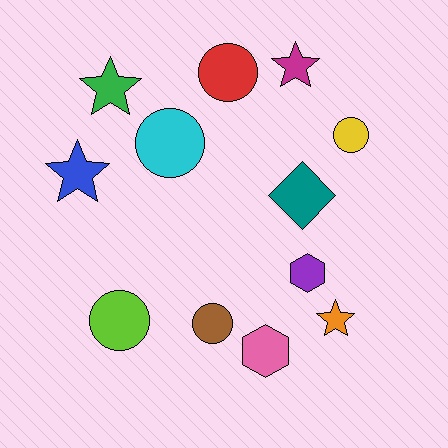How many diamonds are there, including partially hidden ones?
There is 1 diamond.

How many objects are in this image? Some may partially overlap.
There are 12 objects.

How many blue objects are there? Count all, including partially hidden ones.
There is 1 blue object.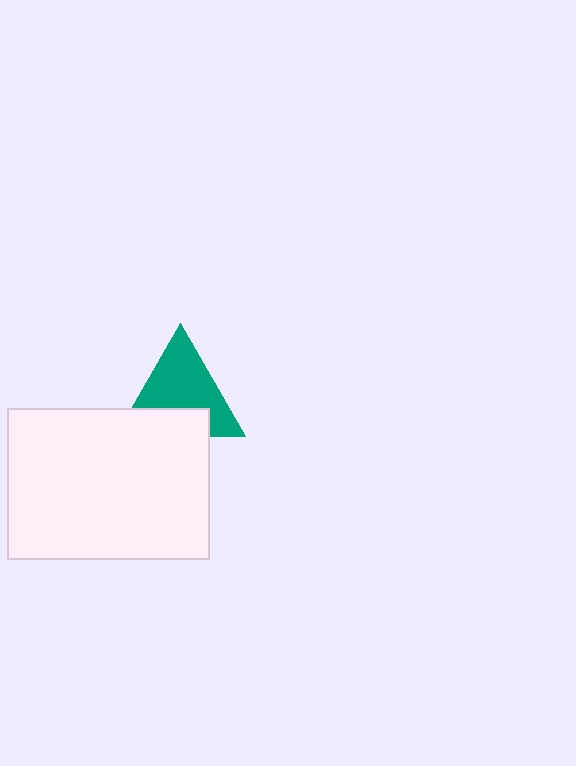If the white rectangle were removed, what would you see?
You would see the complete teal triangle.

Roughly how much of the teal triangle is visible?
Most of it is visible (roughly 66%).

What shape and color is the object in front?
The object in front is a white rectangle.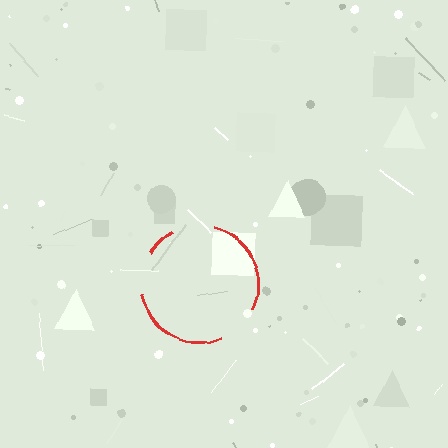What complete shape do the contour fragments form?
The contour fragments form a circle.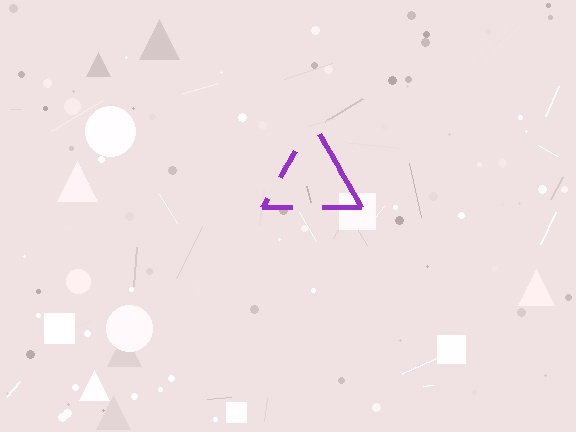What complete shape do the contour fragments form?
The contour fragments form a triangle.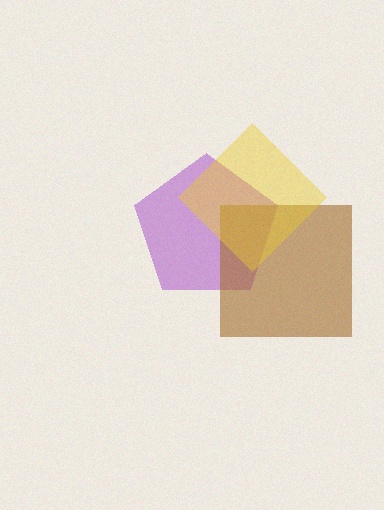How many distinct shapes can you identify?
There are 3 distinct shapes: a purple pentagon, a brown square, a yellow diamond.